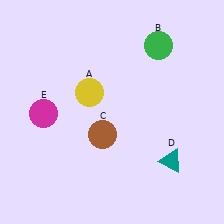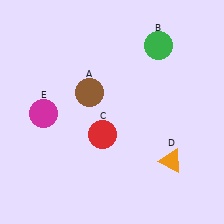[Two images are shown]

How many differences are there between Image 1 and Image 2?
There are 3 differences between the two images.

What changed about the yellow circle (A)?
In Image 1, A is yellow. In Image 2, it changed to brown.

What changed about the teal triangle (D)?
In Image 1, D is teal. In Image 2, it changed to orange.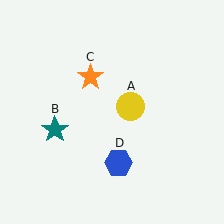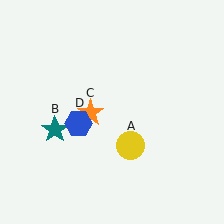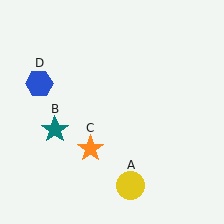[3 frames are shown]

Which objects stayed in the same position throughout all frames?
Teal star (object B) remained stationary.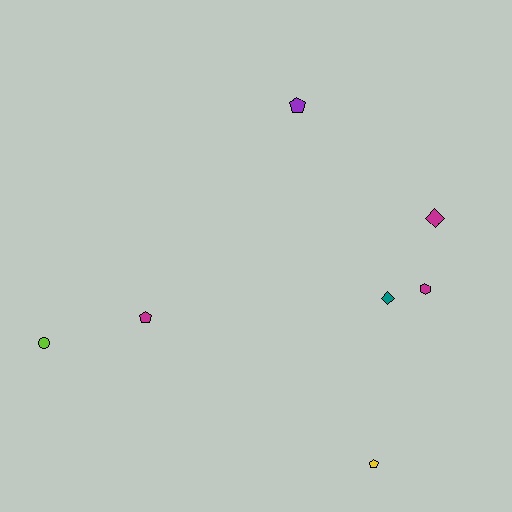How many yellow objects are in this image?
There is 1 yellow object.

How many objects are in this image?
There are 7 objects.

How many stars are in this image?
There are no stars.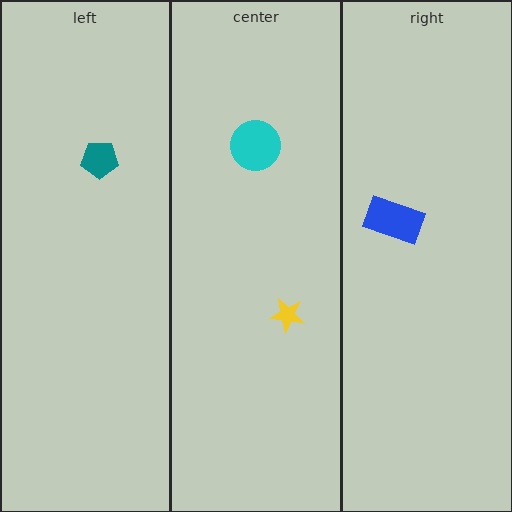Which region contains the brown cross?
The center region.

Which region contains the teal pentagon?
The left region.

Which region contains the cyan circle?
The center region.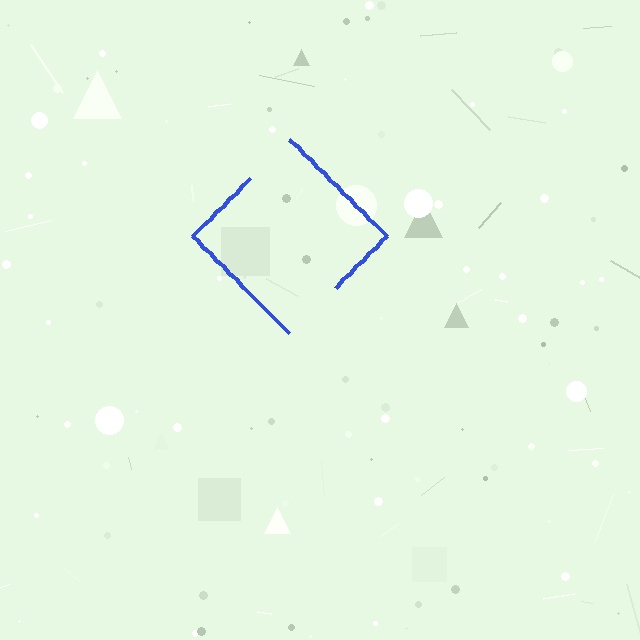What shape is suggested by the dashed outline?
The dashed outline suggests a diamond.